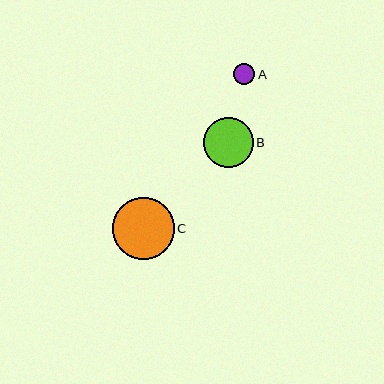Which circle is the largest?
Circle C is the largest with a size of approximately 61 pixels.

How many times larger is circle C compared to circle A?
Circle C is approximately 2.9 times the size of circle A.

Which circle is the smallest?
Circle A is the smallest with a size of approximately 21 pixels.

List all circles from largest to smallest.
From largest to smallest: C, B, A.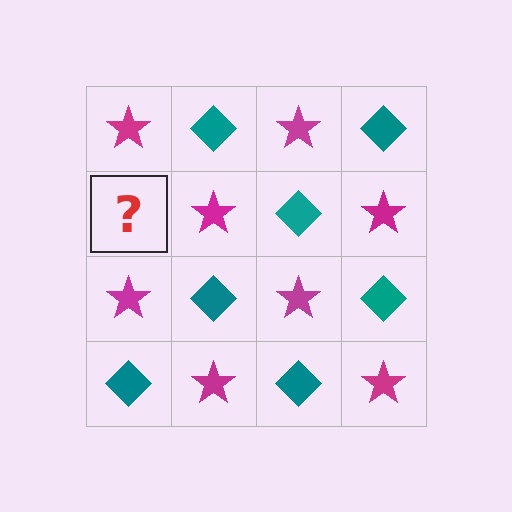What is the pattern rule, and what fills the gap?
The rule is that it alternates magenta star and teal diamond in a checkerboard pattern. The gap should be filled with a teal diamond.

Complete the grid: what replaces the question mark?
The question mark should be replaced with a teal diamond.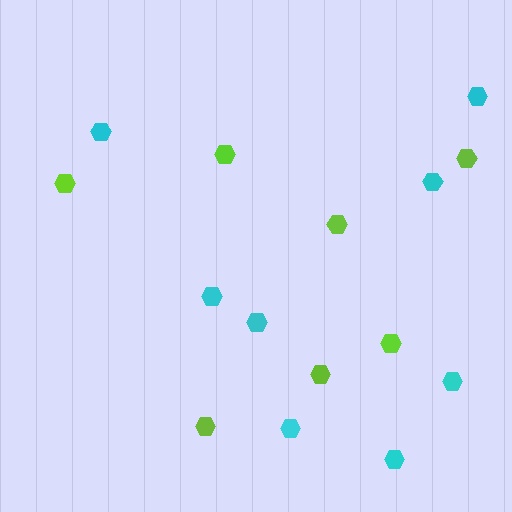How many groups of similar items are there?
There are 2 groups: one group of lime hexagons (7) and one group of cyan hexagons (8).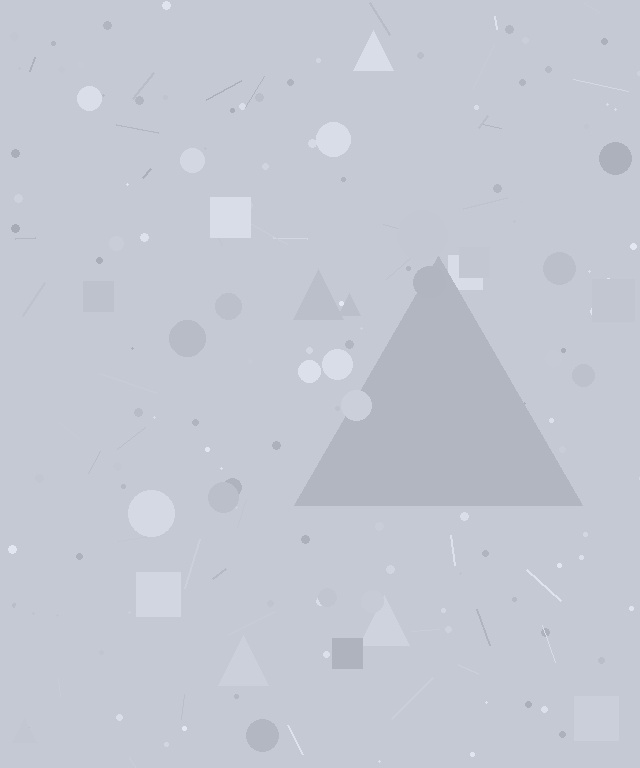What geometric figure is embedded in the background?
A triangle is embedded in the background.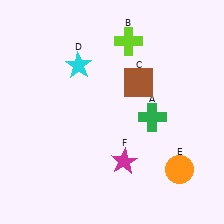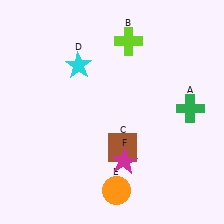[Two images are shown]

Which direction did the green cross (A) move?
The green cross (A) moved right.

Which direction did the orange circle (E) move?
The orange circle (E) moved left.